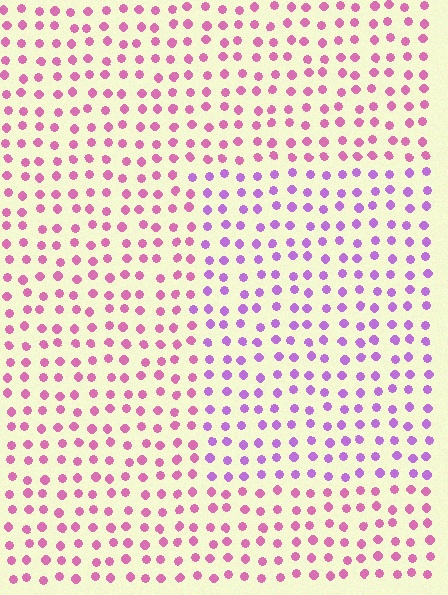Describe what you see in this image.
The image is filled with small pink elements in a uniform arrangement. A rectangle-shaped region is visible where the elements are tinted to a slightly different hue, forming a subtle color boundary.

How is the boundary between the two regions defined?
The boundary is defined purely by a slight shift in hue (about 38 degrees). Spacing, size, and orientation are identical on both sides.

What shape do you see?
I see a rectangle.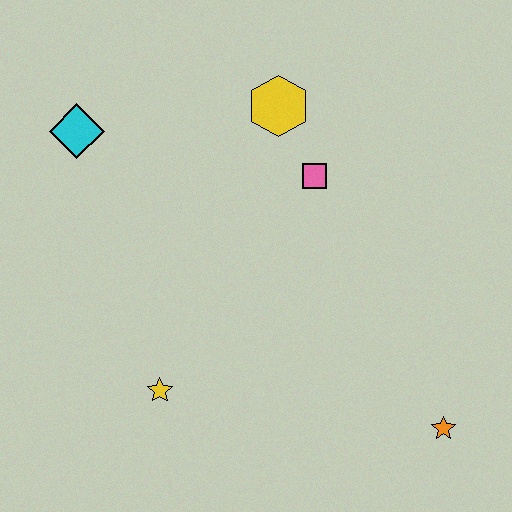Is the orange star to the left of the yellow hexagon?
No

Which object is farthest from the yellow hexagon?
The orange star is farthest from the yellow hexagon.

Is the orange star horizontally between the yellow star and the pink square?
No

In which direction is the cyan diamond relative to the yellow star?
The cyan diamond is above the yellow star.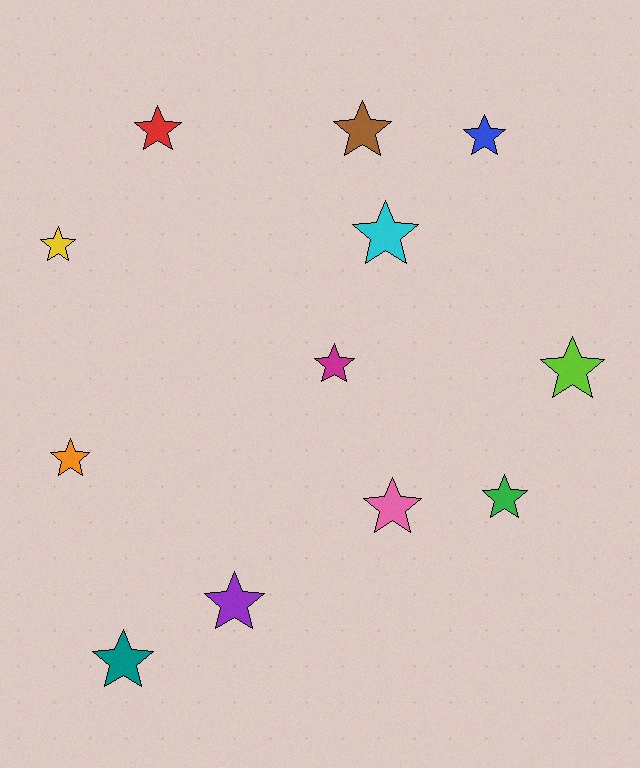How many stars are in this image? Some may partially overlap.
There are 12 stars.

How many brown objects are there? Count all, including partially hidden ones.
There is 1 brown object.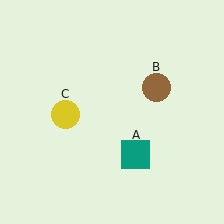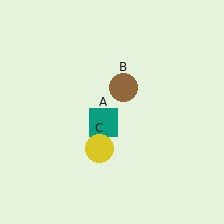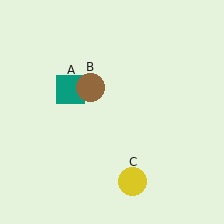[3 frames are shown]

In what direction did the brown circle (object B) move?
The brown circle (object B) moved left.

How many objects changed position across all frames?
3 objects changed position: teal square (object A), brown circle (object B), yellow circle (object C).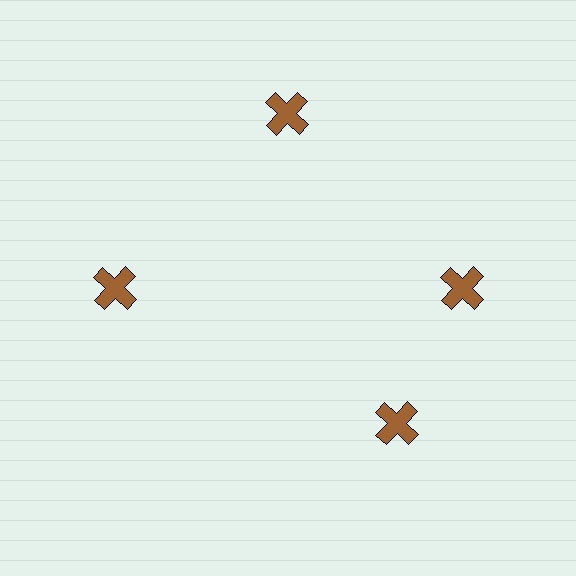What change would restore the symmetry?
The symmetry would be restored by rotating it back into even spacing with its neighbors so that all 4 crosses sit at equal angles and equal distance from the center.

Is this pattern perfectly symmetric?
No. The 4 brown crosses are arranged in a ring, but one element near the 6 o'clock position is rotated out of alignment along the ring, breaking the 4-fold rotational symmetry.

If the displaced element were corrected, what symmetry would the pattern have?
It would have 4-fold rotational symmetry — the pattern would map onto itself every 90 degrees.